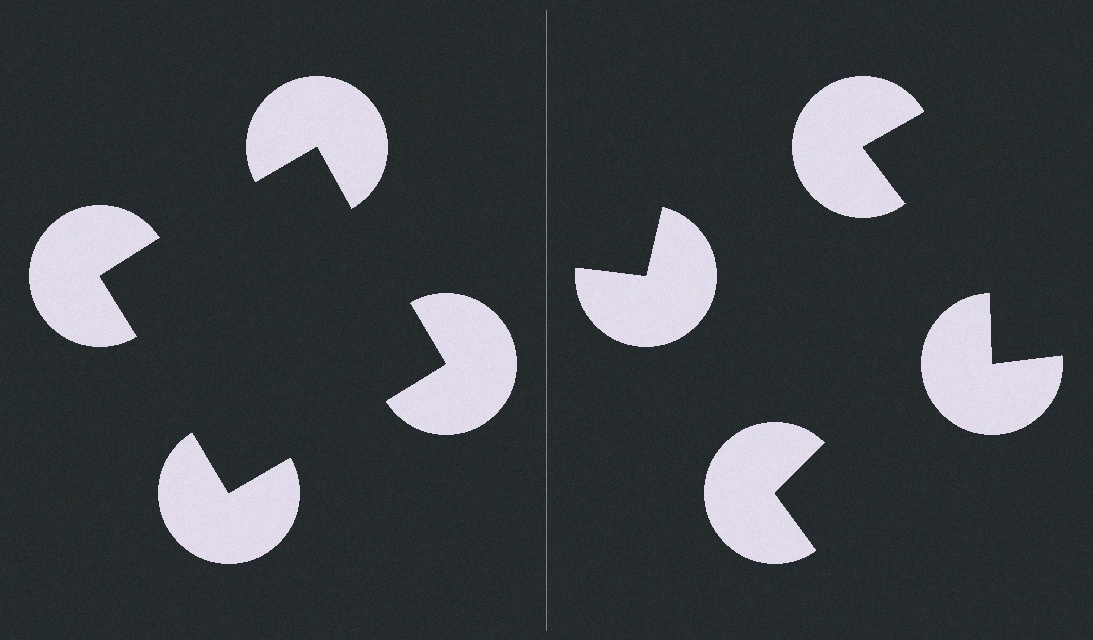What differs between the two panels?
The pac-man discs are positioned identically on both sides; only the wedge orientations differ. On the left they align to a square; on the right they are misaligned.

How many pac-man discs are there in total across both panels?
8 — 4 on each side.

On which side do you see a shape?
An illusory square appears on the left side. On the right side the wedge cuts are rotated, so no coherent shape forms.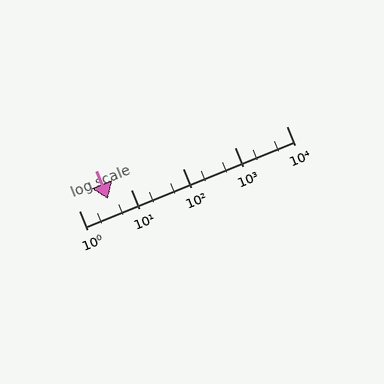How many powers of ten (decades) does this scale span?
The scale spans 4 decades, from 1 to 10000.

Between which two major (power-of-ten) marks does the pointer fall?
The pointer is between 1 and 10.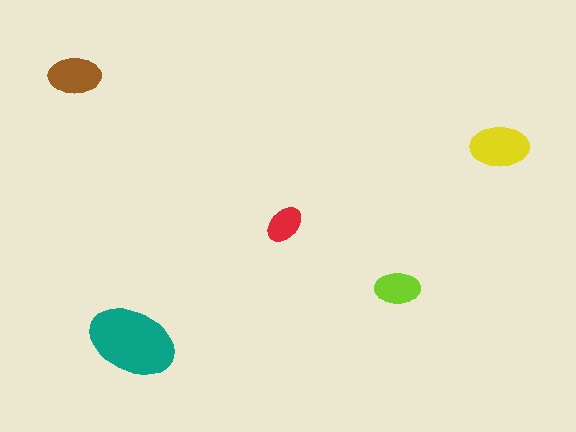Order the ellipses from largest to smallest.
the teal one, the yellow one, the brown one, the lime one, the red one.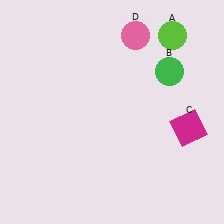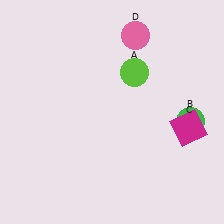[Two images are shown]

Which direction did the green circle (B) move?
The green circle (B) moved down.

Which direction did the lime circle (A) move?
The lime circle (A) moved left.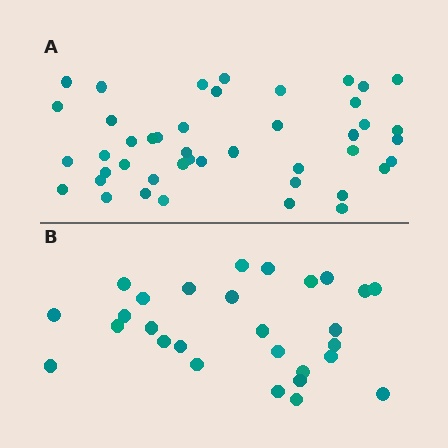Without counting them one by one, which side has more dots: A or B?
Region A (the top region) has more dots.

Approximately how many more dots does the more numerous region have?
Region A has approximately 15 more dots than region B.